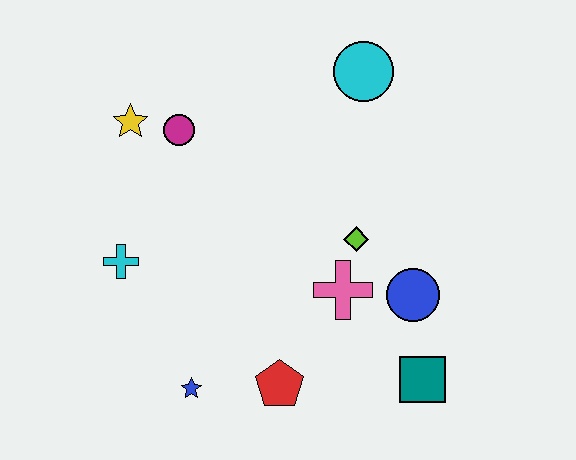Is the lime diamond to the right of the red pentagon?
Yes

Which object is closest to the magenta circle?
The yellow star is closest to the magenta circle.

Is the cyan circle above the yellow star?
Yes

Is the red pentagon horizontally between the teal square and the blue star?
Yes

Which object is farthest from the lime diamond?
The yellow star is farthest from the lime diamond.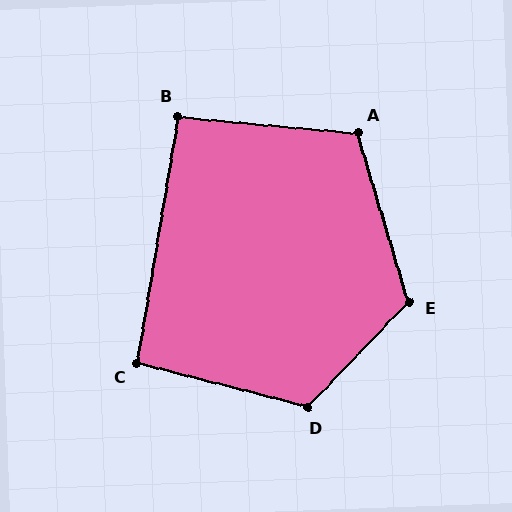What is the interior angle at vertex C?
Approximately 95 degrees (obtuse).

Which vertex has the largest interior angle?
D, at approximately 119 degrees.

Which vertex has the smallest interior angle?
B, at approximately 94 degrees.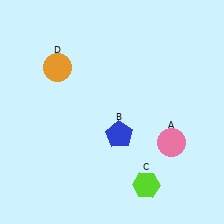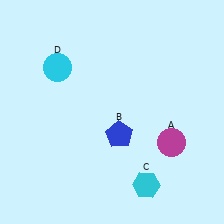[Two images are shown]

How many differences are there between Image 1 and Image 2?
There are 3 differences between the two images.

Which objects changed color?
A changed from pink to magenta. C changed from lime to cyan. D changed from orange to cyan.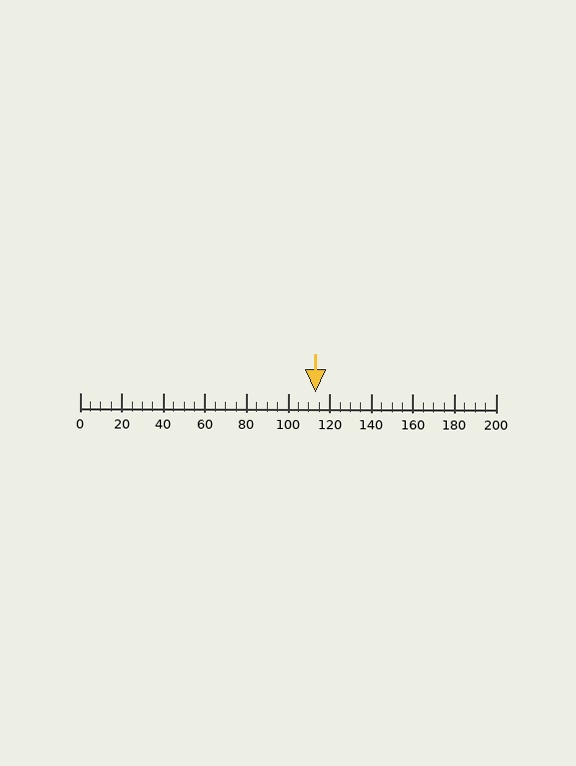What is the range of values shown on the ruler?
The ruler shows values from 0 to 200.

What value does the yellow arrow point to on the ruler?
The yellow arrow points to approximately 113.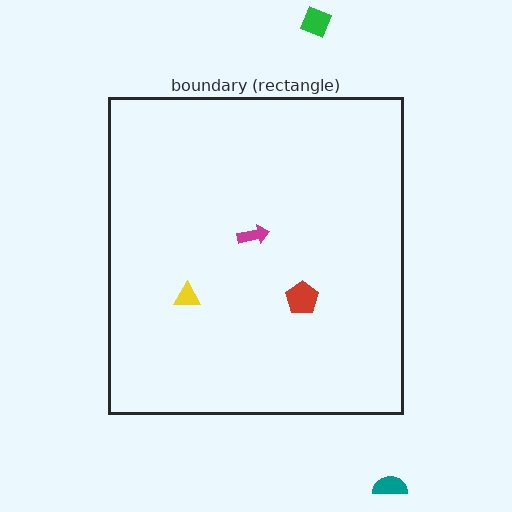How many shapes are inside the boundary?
3 inside, 2 outside.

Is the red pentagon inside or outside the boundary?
Inside.